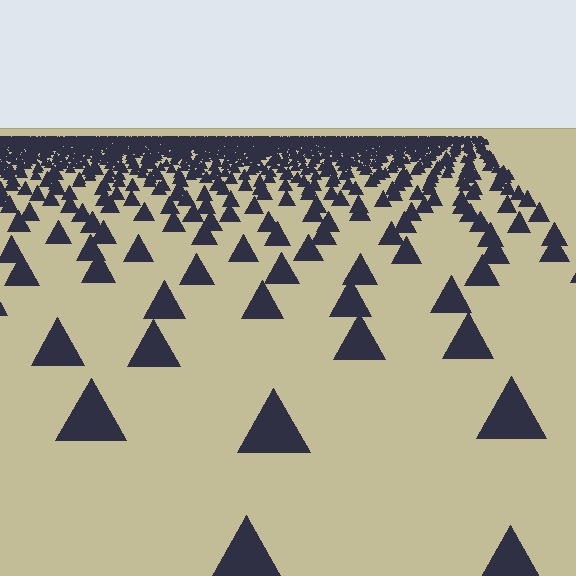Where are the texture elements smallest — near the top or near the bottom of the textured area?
Near the top.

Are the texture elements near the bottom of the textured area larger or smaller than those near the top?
Larger. Near the bottom, elements are closer to the viewer and appear at a bigger on-screen size.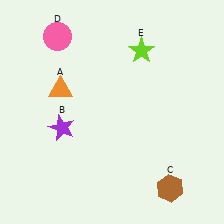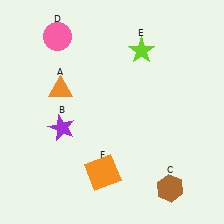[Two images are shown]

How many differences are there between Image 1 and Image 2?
There is 1 difference between the two images.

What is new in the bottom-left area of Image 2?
An orange square (F) was added in the bottom-left area of Image 2.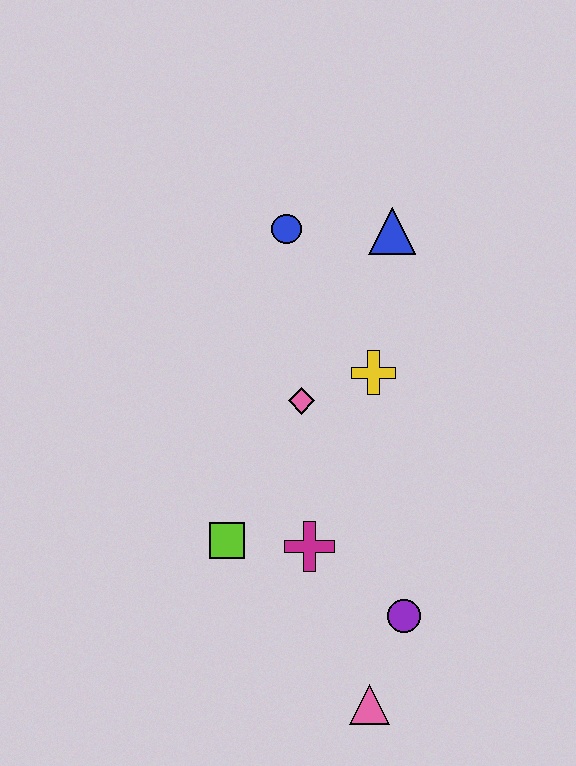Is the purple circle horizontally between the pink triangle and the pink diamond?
No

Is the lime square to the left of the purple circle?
Yes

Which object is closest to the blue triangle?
The blue circle is closest to the blue triangle.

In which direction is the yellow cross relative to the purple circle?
The yellow cross is above the purple circle.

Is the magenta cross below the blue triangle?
Yes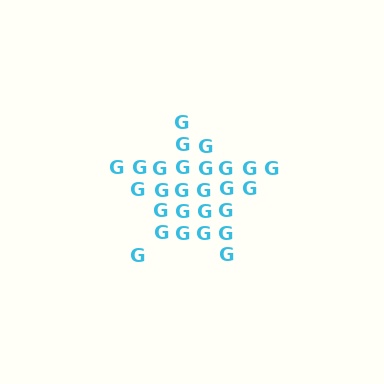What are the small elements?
The small elements are letter G's.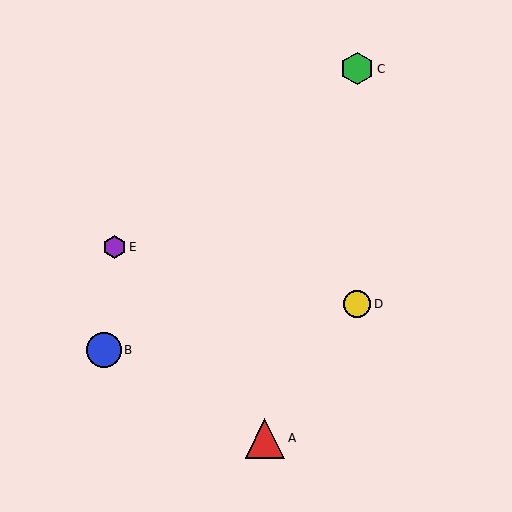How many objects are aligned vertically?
2 objects (C, D) are aligned vertically.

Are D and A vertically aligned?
No, D is at x≈357 and A is at x≈265.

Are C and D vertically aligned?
Yes, both are at x≈357.